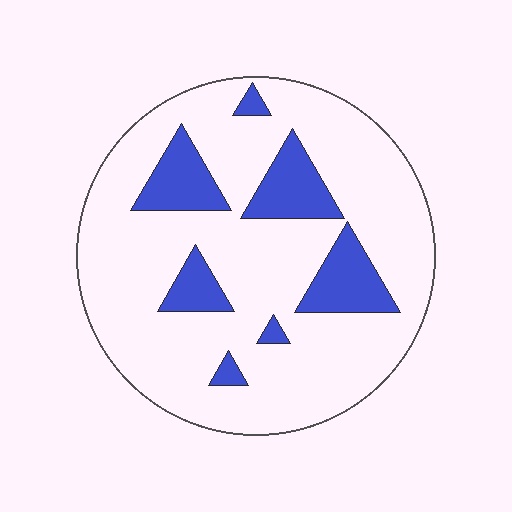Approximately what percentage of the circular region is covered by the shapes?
Approximately 20%.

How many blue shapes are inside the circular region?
7.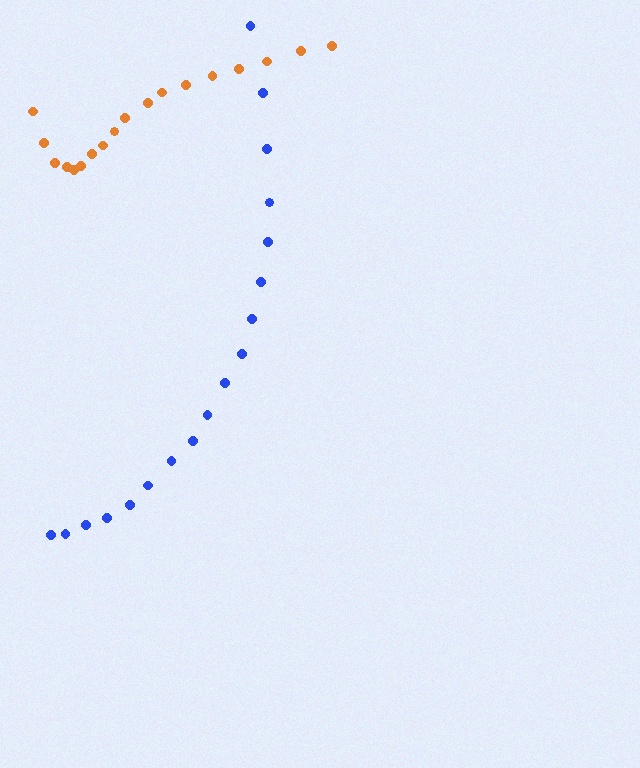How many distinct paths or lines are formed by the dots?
There are 2 distinct paths.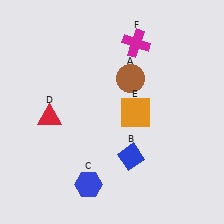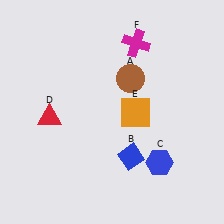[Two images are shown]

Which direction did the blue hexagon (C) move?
The blue hexagon (C) moved right.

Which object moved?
The blue hexagon (C) moved right.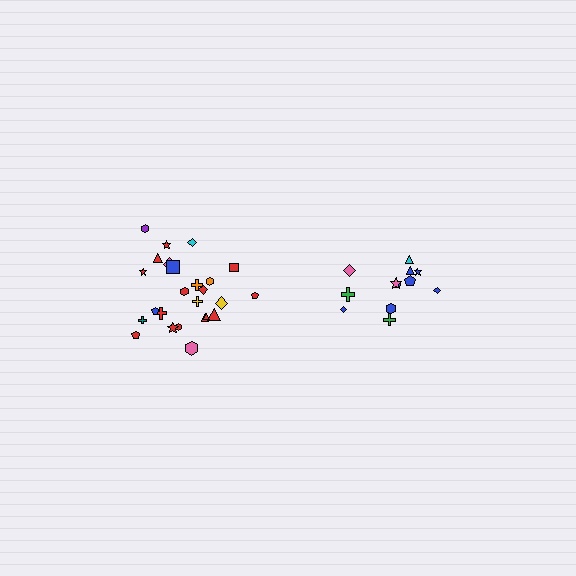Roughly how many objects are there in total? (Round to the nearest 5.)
Roughly 35 objects in total.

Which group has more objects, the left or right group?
The left group.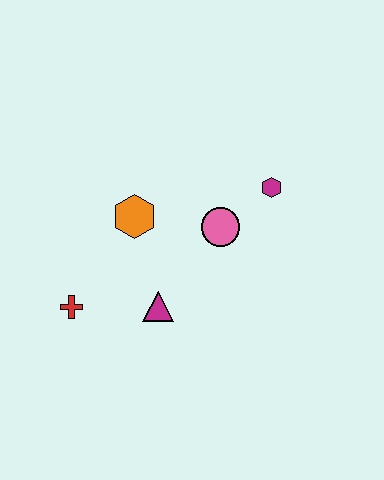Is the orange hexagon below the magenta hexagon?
Yes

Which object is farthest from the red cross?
The magenta hexagon is farthest from the red cross.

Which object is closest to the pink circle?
The magenta hexagon is closest to the pink circle.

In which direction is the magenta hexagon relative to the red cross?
The magenta hexagon is to the right of the red cross.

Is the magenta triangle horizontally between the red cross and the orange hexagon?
No